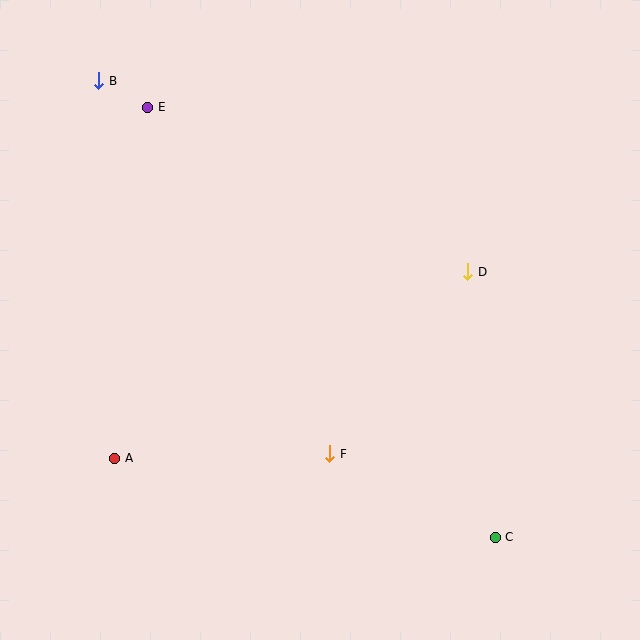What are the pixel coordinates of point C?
Point C is at (495, 537).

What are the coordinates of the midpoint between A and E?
The midpoint between A and E is at (131, 283).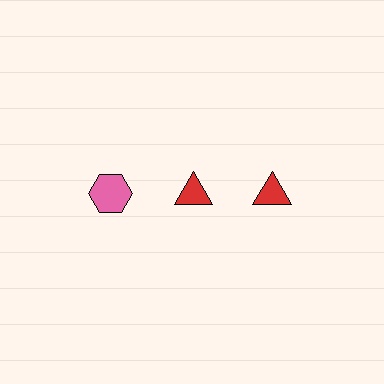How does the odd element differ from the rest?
It differs in both color (pink instead of red) and shape (hexagon instead of triangle).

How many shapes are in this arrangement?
There are 3 shapes arranged in a grid pattern.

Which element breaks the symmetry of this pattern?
The pink hexagon in the top row, leftmost column breaks the symmetry. All other shapes are red triangles.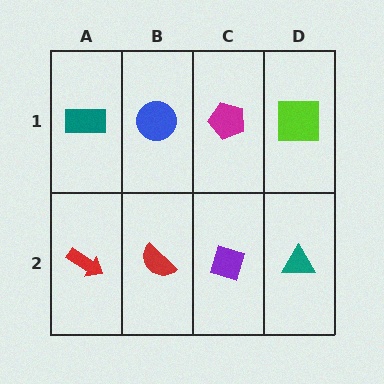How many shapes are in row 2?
4 shapes.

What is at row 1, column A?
A teal rectangle.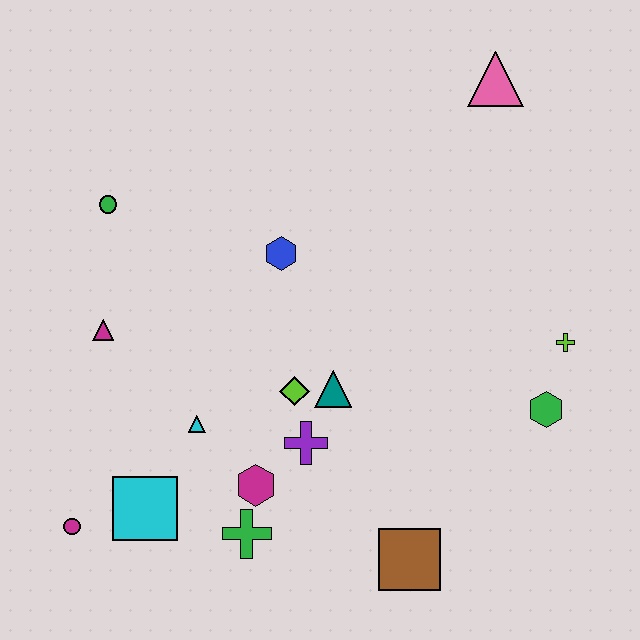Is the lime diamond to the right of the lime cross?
No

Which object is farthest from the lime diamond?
The pink triangle is farthest from the lime diamond.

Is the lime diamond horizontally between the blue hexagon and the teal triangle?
Yes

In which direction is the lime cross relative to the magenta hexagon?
The lime cross is to the right of the magenta hexagon.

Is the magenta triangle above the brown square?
Yes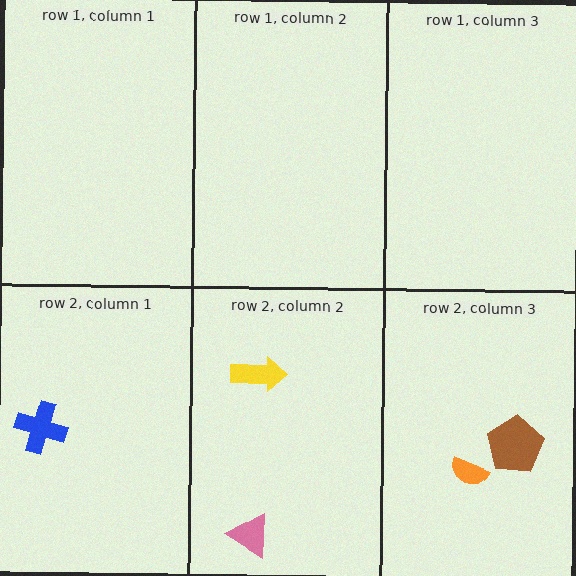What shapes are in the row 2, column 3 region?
The brown pentagon, the orange semicircle.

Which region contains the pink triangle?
The row 2, column 2 region.